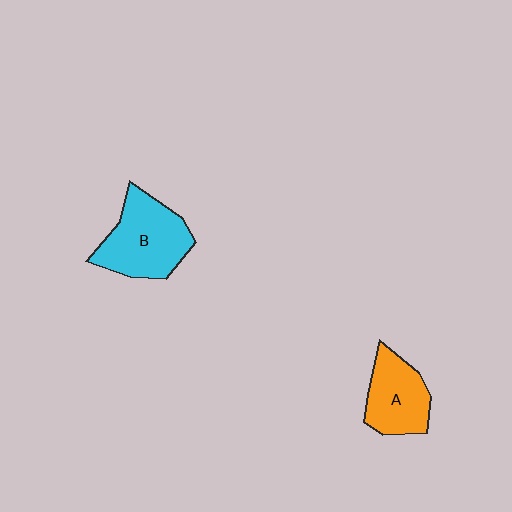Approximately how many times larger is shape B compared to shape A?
Approximately 1.3 times.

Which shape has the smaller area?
Shape A (orange).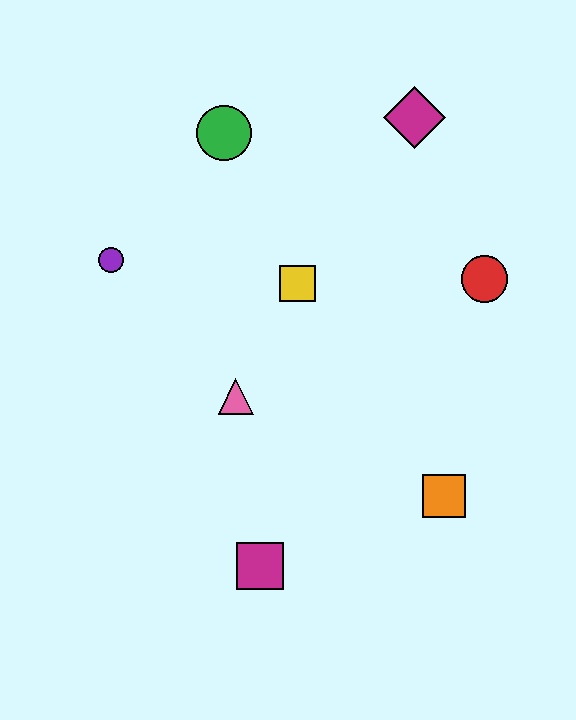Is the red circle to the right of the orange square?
Yes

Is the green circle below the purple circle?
No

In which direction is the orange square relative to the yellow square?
The orange square is below the yellow square.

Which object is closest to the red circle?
The magenta diamond is closest to the red circle.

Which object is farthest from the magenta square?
The magenta diamond is farthest from the magenta square.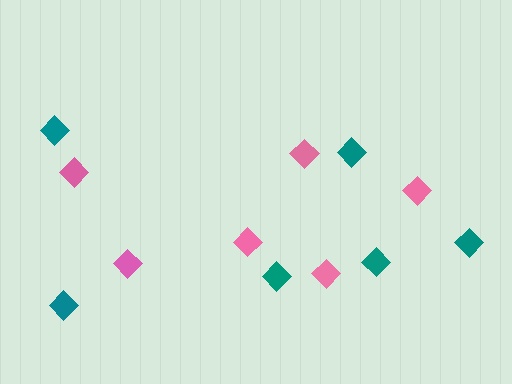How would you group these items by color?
There are 2 groups: one group of pink diamonds (6) and one group of teal diamonds (6).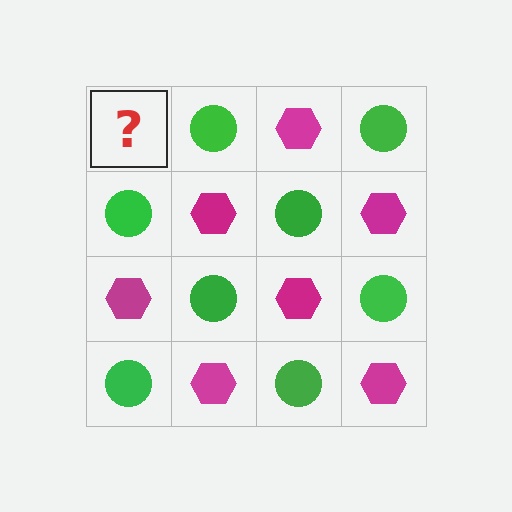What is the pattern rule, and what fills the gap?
The rule is that it alternates magenta hexagon and green circle in a checkerboard pattern. The gap should be filled with a magenta hexagon.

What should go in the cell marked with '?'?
The missing cell should contain a magenta hexagon.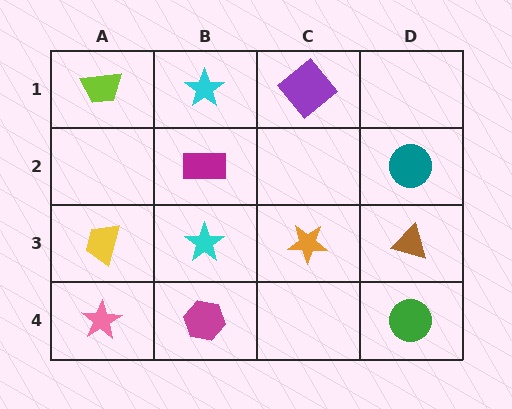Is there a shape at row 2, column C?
No, that cell is empty.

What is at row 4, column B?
A magenta hexagon.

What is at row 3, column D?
A brown triangle.